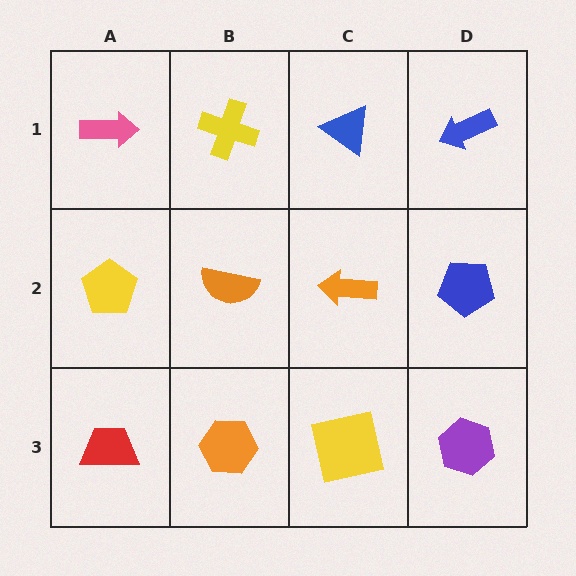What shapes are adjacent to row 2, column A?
A pink arrow (row 1, column A), a red trapezoid (row 3, column A), an orange semicircle (row 2, column B).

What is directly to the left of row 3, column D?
A yellow square.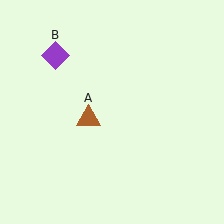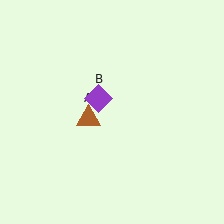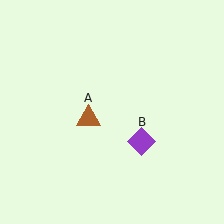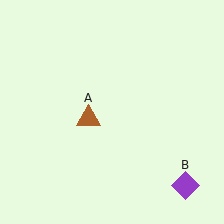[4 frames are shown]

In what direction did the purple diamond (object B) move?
The purple diamond (object B) moved down and to the right.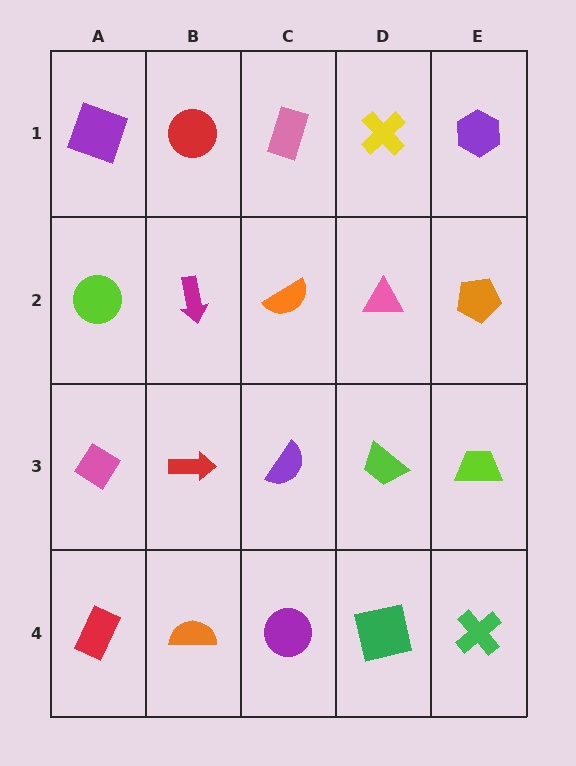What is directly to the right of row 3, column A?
A red arrow.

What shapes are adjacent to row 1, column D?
A pink triangle (row 2, column D), a pink rectangle (row 1, column C), a purple hexagon (row 1, column E).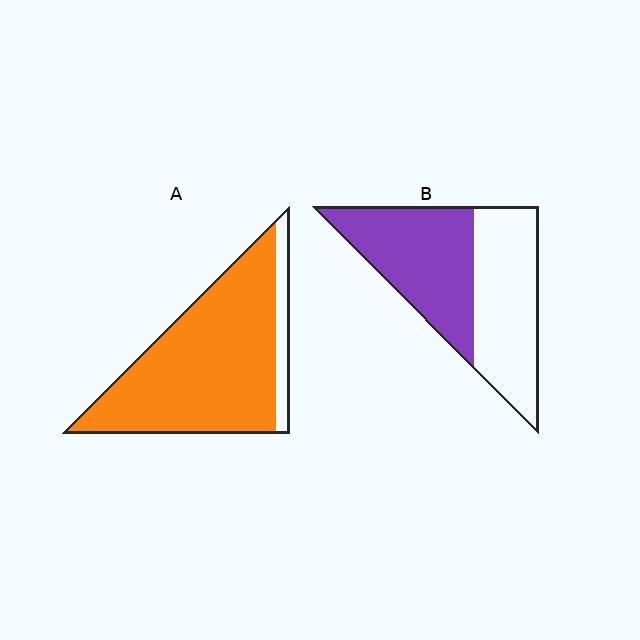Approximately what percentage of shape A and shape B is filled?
A is approximately 90% and B is approximately 50%.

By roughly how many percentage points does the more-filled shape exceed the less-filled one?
By roughly 35 percentage points (A over B).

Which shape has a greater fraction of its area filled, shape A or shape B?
Shape A.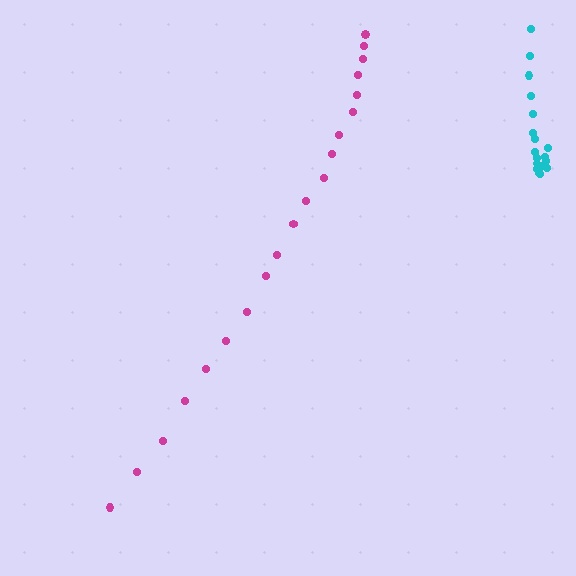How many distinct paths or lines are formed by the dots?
There are 2 distinct paths.